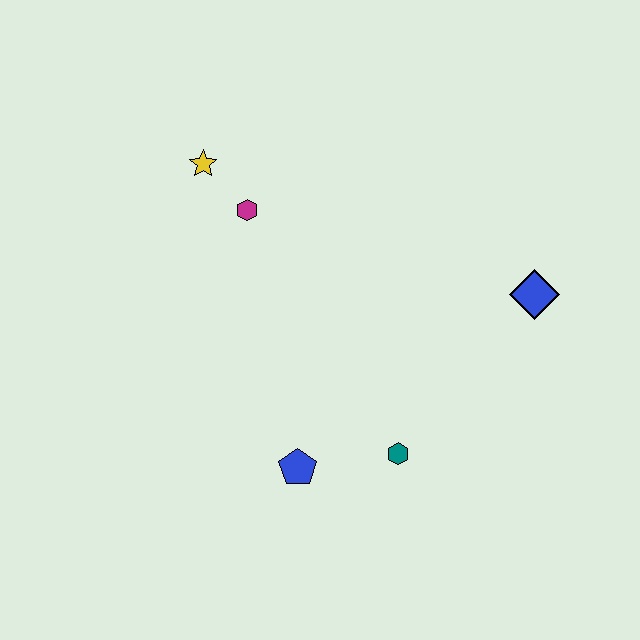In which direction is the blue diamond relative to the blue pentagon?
The blue diamond is to the right of the blue pentagon.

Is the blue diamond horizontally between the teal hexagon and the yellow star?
No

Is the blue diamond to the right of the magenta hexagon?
Yes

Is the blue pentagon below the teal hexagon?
Yes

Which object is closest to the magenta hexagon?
The yellow star is closest to the magenta hexagon.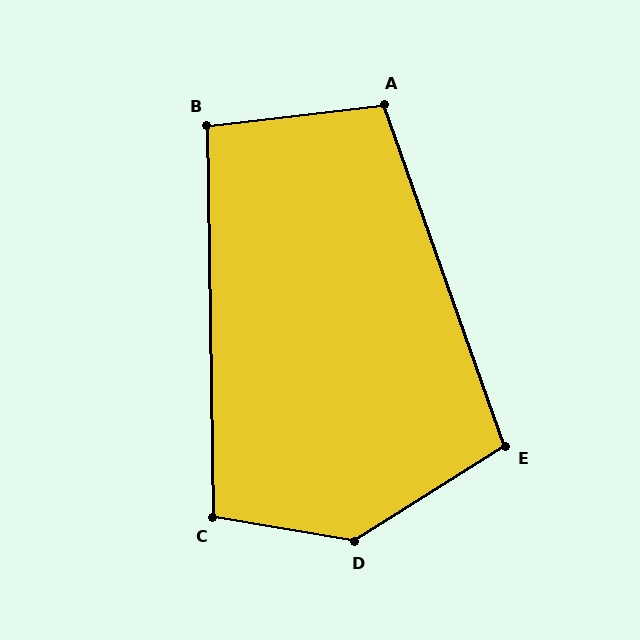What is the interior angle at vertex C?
Approximately 101 degrees (obtuse).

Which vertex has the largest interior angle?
D, at approximately 138 degrees.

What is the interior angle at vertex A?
Approximately 103 degrees (obtuse).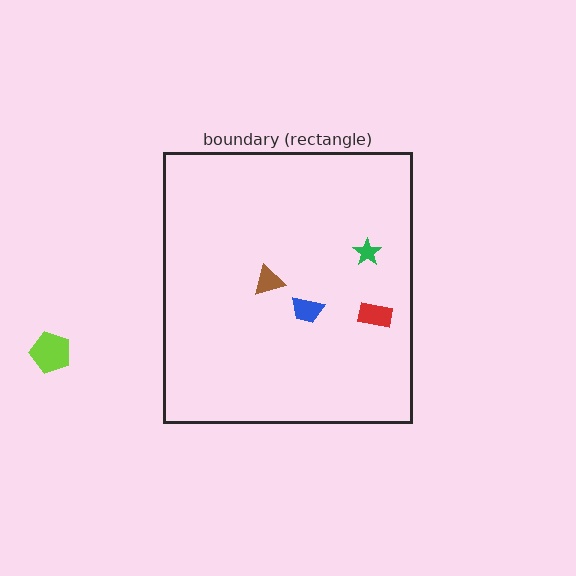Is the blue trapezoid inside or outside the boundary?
Inside.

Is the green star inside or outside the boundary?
Inside.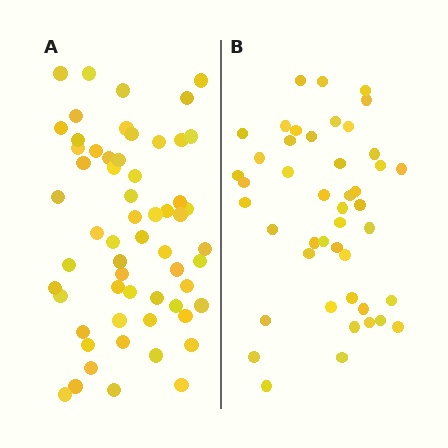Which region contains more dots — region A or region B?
Region A (the left region) has more dots.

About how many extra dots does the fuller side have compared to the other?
Region A has approximately 15 more dots than region B.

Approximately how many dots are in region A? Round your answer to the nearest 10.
About 60 dots. (The exact count is 59, which rounds to 60.)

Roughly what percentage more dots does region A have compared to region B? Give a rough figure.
About 30% more.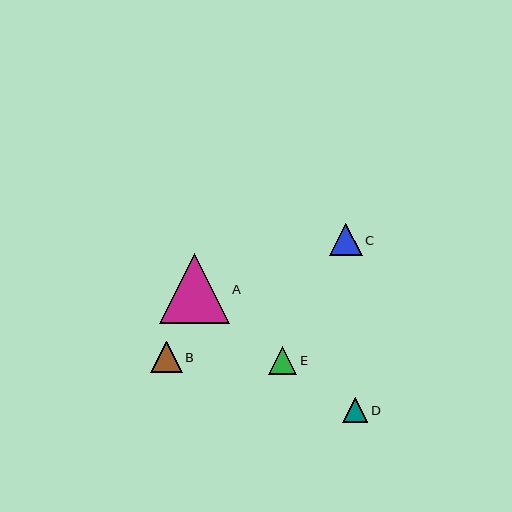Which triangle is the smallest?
Triangle D is the smallest with a size of approximately 25 pixels.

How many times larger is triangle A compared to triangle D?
Triangle A is approximately 2.8 times the size of triangle D.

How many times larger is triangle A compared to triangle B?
Triangle A is approximately 2.2 times the size of triangle B.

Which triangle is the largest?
Triangle A is the largest with a size of approximately 70 pixels.